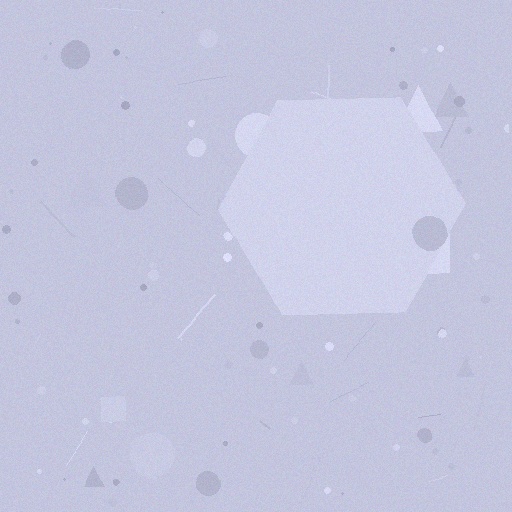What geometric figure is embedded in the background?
A hexagon is embedded in the background.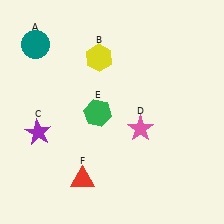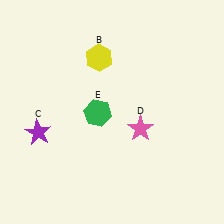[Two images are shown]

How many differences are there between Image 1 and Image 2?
There are 2 differences between the two images.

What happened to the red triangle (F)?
The red triangle (F) was removed in Image 2. It was in the bottom-left area of Image 1.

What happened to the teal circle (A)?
The teal circle (A) was removed in Image 2. It was in the top-left area of Image 1.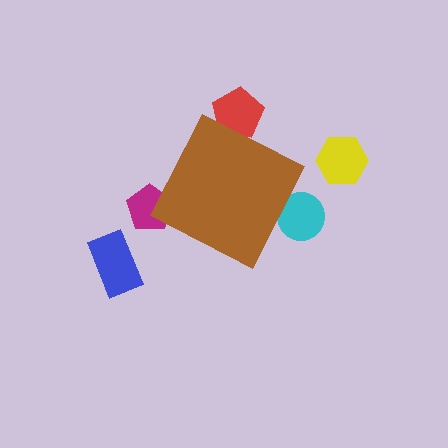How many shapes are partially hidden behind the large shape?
3 shapes are partially hidden.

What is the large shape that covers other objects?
A brown diamond.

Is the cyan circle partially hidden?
Yes, the cyan circle is partially hidden behind the brown diamond.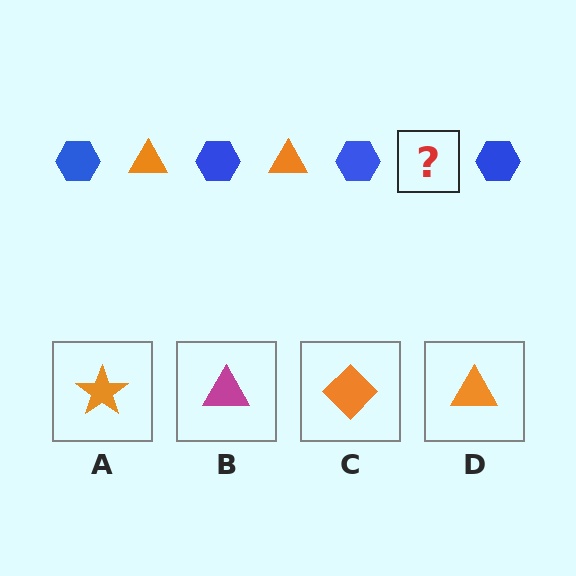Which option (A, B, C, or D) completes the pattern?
D.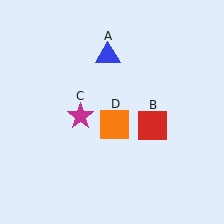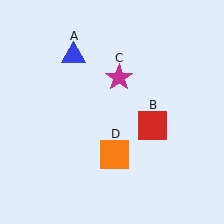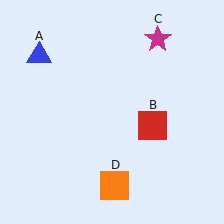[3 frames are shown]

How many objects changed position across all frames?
3 objects changed position: blue triangle (object A), magenta star (object C), orange square (object D).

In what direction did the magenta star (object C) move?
The magenta star (object C) moved up and to the right.